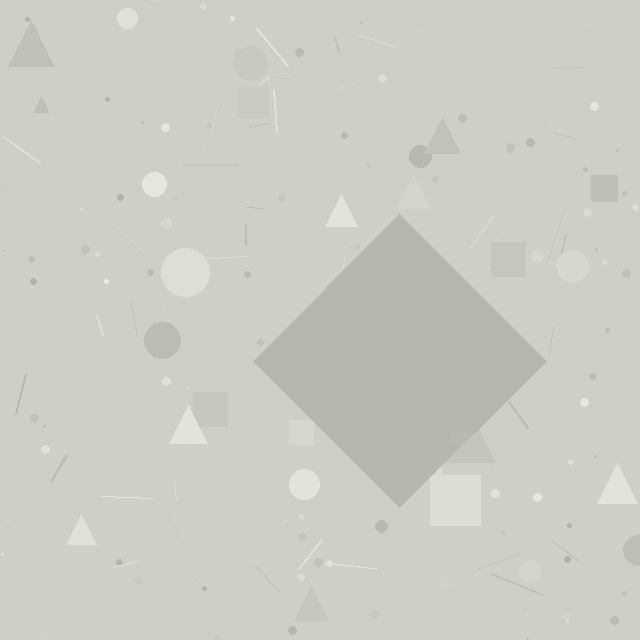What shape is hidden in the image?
A diamond is hidden in the image.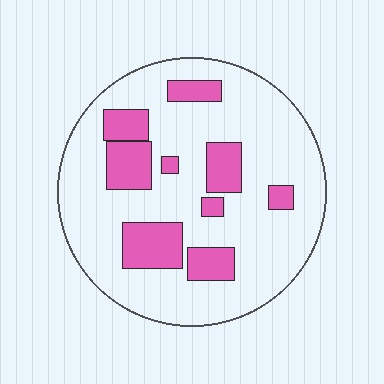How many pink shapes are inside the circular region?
9.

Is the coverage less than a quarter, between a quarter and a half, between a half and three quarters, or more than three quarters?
Less than a quarter.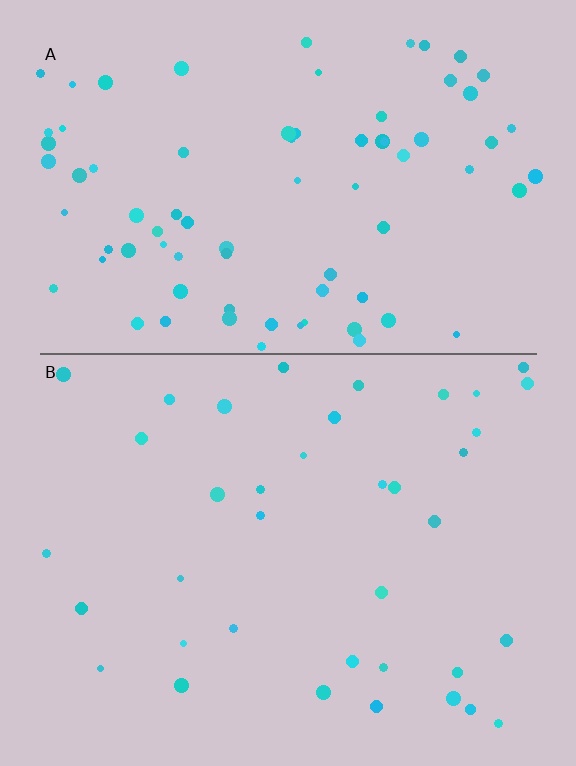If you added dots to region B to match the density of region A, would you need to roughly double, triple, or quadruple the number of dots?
Approximately double.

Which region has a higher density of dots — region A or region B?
A (the top).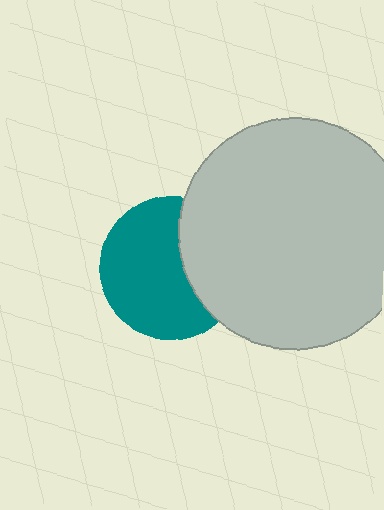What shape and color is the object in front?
The object in front is a light gray circle.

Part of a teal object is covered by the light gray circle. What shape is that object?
It is a circle.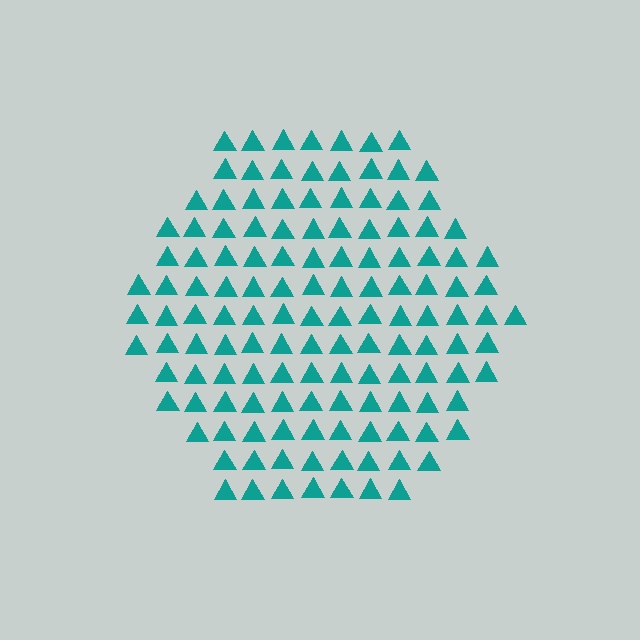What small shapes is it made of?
It is made of small triangles.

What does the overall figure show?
The overall figure shows a hexagon.